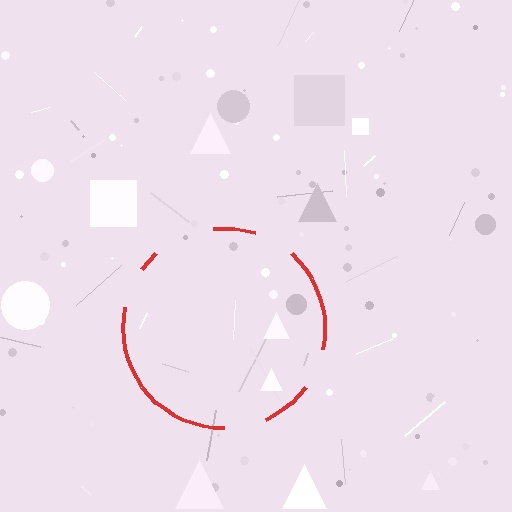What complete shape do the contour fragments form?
The contour fragments form a circle.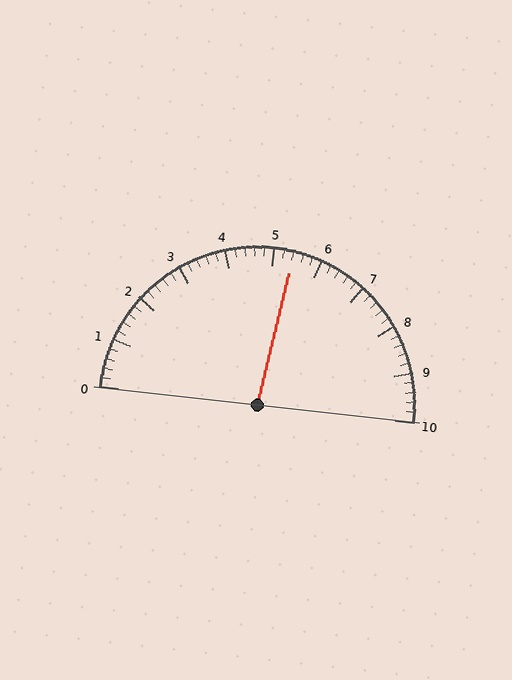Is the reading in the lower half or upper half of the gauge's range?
The reading is in the upper half of the range (0 to 10).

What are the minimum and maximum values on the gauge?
The gauge ranges from 0 to 10.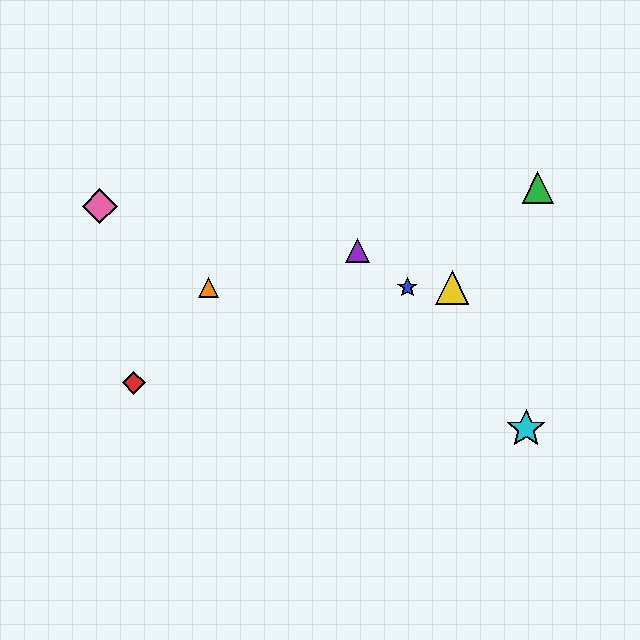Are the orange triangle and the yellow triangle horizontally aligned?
Yes, both are at y≈288.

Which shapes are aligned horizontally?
The blue star, the yellow triangle, the orange triangle are aligned horizontally.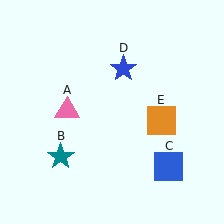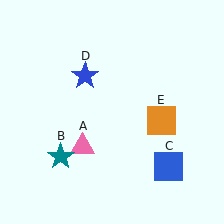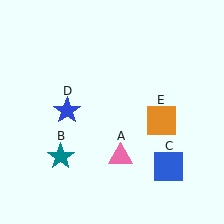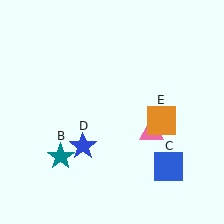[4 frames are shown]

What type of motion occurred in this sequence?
The pink triangle (object A), blue star (object D) rotated counterclockwise around the center of the scene.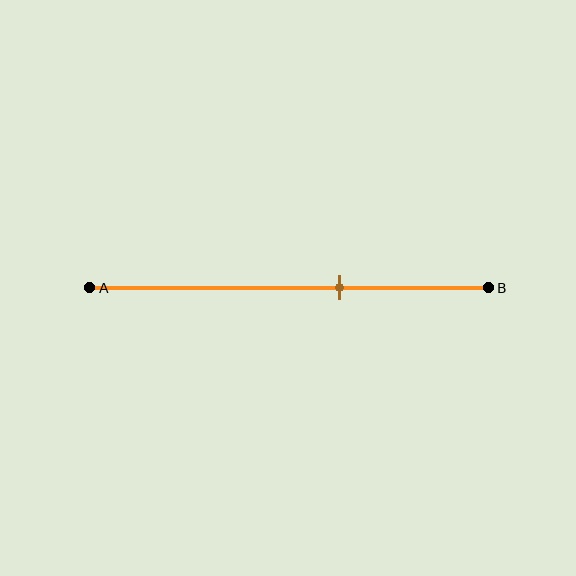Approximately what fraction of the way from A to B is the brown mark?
The brown mark is approximately 65% of the way from A to B.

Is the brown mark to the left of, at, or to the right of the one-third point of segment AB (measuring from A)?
The brown mark is to the right of the one-third point of segment AB.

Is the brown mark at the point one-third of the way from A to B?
No, the mark is at about 65% from A, not at the 33% one-third point.